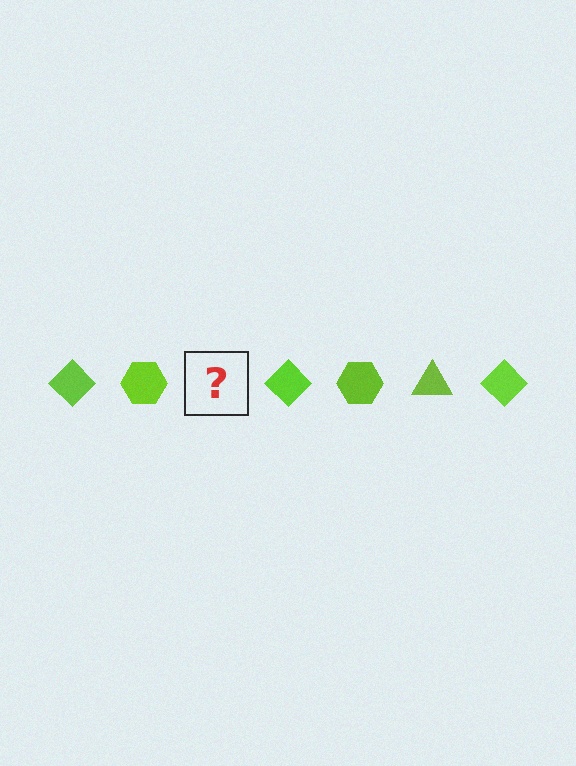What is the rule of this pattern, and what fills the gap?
The rule is that the pattern cycles through diamond, hexagon, triangle shapes in lime. The gap should be filled with a lime triangle.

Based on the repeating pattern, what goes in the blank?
The blank should be a lime triangle.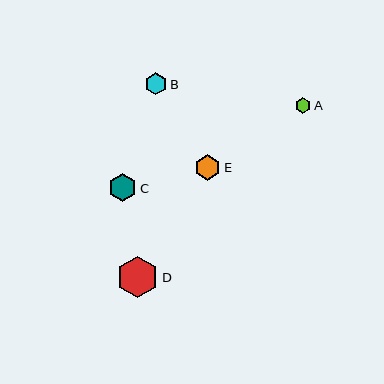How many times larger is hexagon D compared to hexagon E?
Hexagon D is approximately 1.6 times the size of hexagon E.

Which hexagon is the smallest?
Hexagon A is the smallest with a size of approximately 16 pixels.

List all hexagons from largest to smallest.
From largest to smallest: D, C, E, B, A.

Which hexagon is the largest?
Hexagon D is the largest with a size of approximately 41 pixels.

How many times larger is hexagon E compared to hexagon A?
Hexagon E is approximately 1.6 times the size of hexagon A.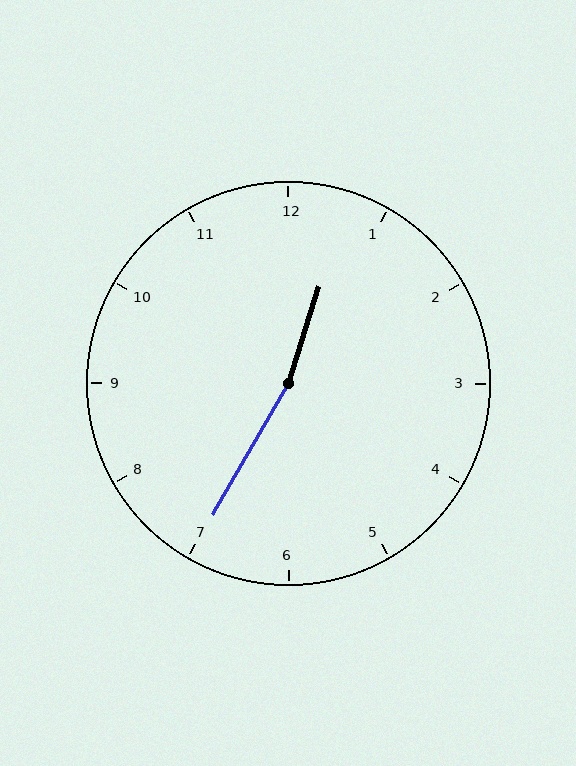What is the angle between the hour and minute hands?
Approximately 168 degrees.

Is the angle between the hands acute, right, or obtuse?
It is obtuse.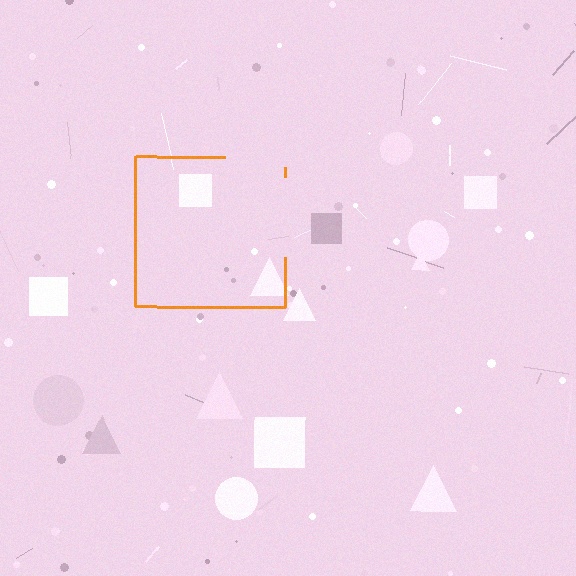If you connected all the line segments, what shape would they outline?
They would outline a square.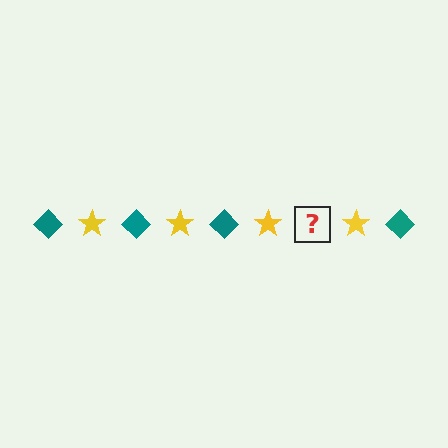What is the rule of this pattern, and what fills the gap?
The rule is that the pattern alternates between teal diamond and yellow star. The gap should be filled with a teal diamond.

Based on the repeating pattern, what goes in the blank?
The blank should be a teal diamond.